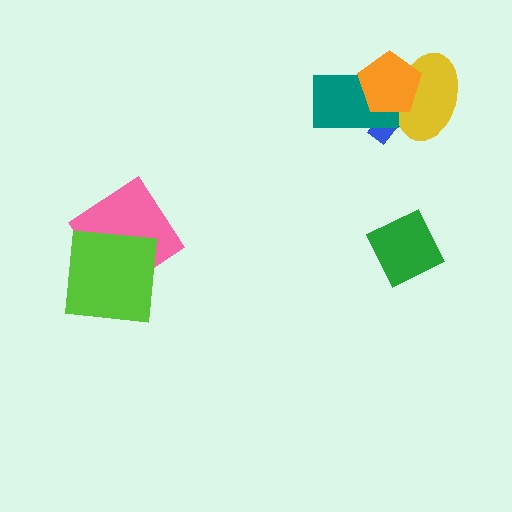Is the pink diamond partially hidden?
Yes, it is partially covered by another shape.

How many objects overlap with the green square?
0 objects overlap with the green square.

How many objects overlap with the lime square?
1 object overlaps with the lime square.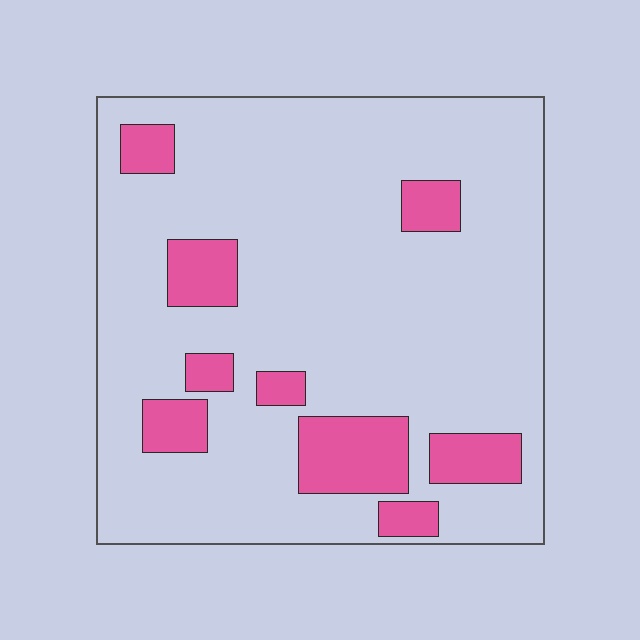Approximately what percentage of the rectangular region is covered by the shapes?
Approximately 15%.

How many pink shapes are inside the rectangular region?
9.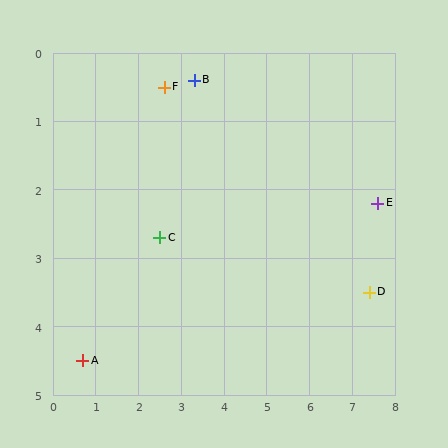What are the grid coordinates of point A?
Point A is at approximately (0.7, 4.5).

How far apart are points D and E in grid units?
Points D and E are about 1.3 grid units apart.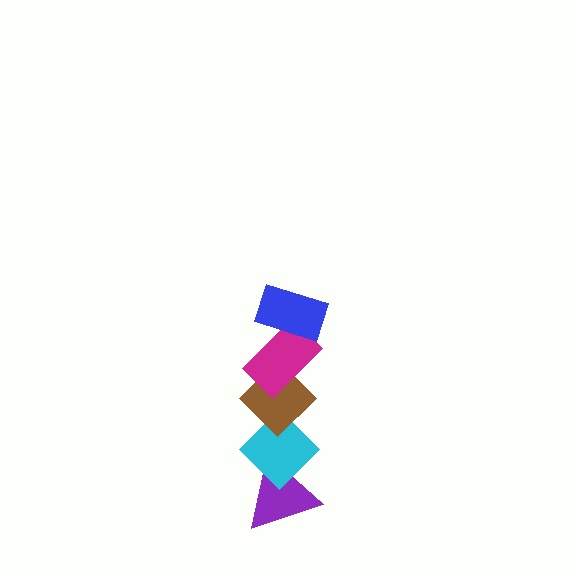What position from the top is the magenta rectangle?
The magenta rectangle is 2nd from the top.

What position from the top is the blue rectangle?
The blue rectangle is 1st from the top.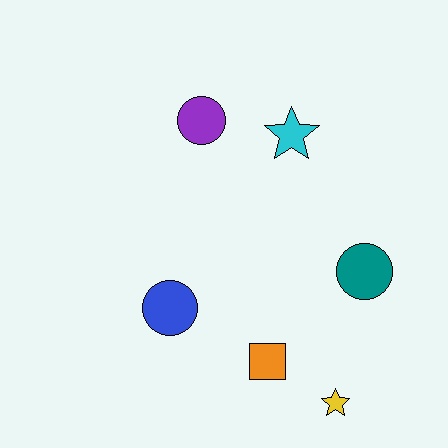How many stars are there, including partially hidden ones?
There are 2 stars.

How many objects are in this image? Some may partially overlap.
There are 6 objects.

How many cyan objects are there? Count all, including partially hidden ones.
There is 1 cyan object.